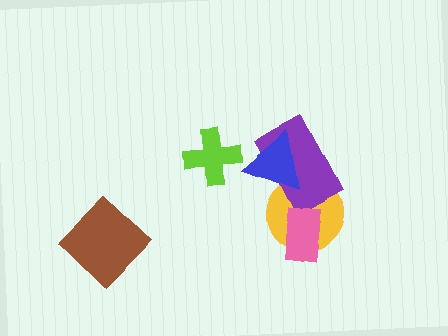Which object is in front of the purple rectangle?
The blue triangle is in front of the purple rectangle.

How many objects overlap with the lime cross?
0 objects overlap with the lime cross.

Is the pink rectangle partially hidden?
No, no other shape covers it.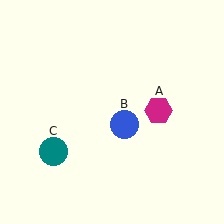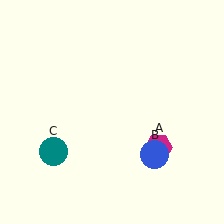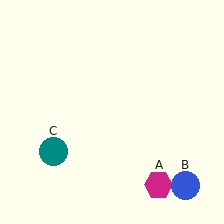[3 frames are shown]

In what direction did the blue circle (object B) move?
The blue circle (object B) moved down and to the right.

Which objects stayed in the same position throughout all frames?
Teal circle (object C) remained stationary.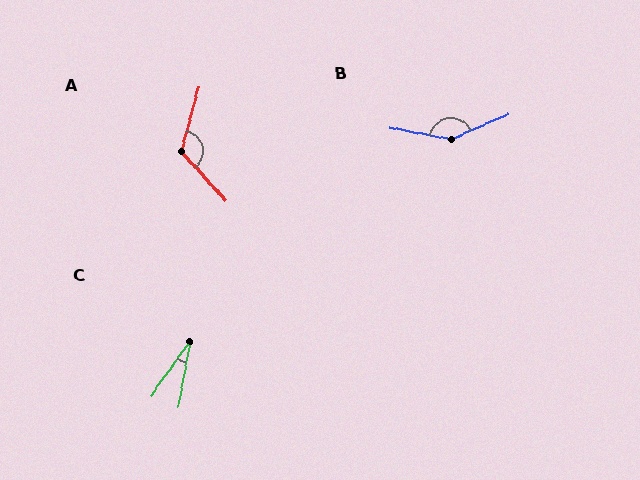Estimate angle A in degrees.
Approximately 123 degrees.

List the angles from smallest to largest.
C (25°), A (123°), B (146°).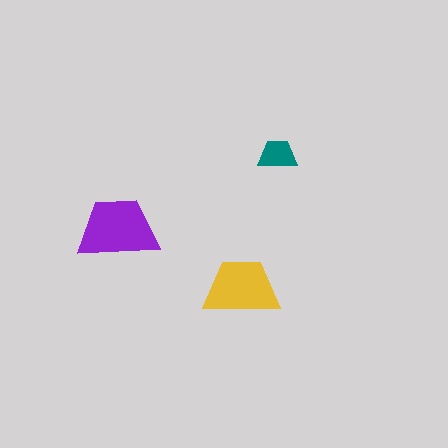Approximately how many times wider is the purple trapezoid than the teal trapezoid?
About 2 times wider.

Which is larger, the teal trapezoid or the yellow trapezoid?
The yellow one.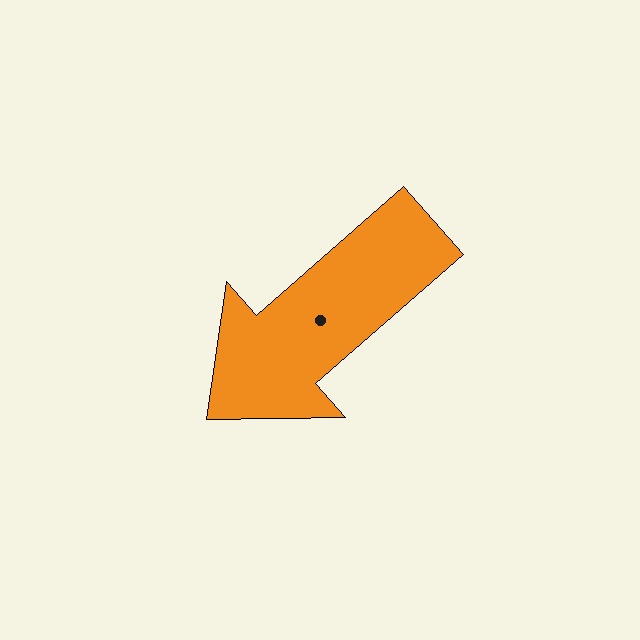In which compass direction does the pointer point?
Southwest.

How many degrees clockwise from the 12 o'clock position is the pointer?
Approximately 229 degrees.